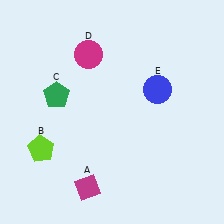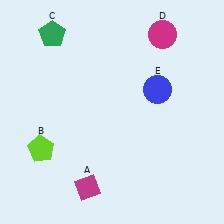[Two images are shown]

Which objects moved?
The objects that moved are: the green pentagon (C), the magenta circle (D).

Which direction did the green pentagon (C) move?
The green pentagon (C) moved up.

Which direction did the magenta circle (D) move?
The magenta circle (D) moved right.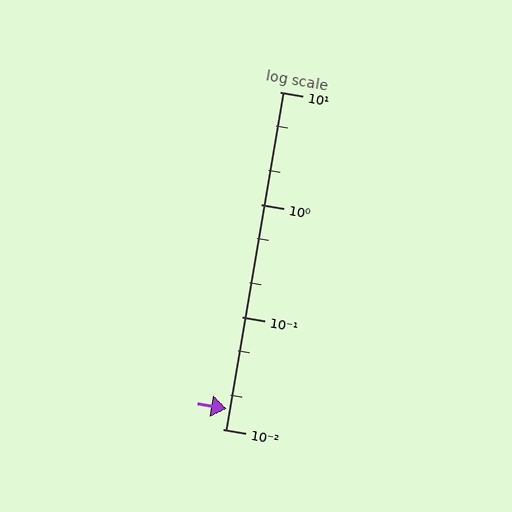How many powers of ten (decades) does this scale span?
The scale spans 3 decades, from 0.01 to 10.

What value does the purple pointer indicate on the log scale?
The pointer indicates approximately 0.015.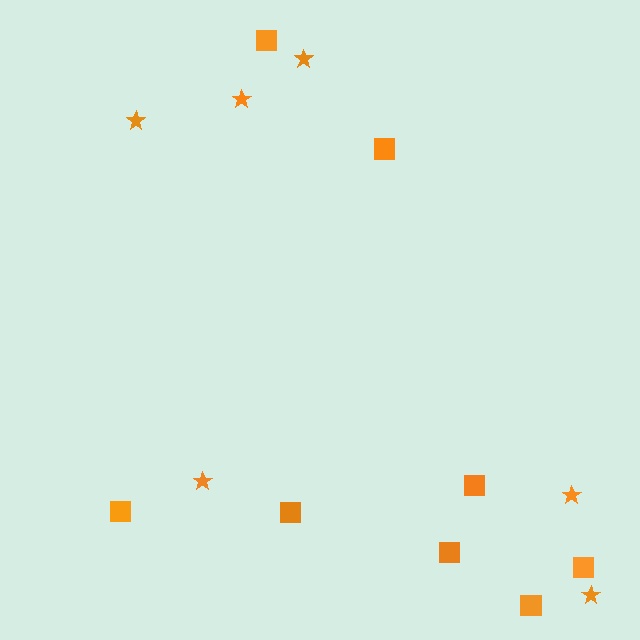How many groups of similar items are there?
There are 2 groups: one group of stars (6) and one group of squares (8).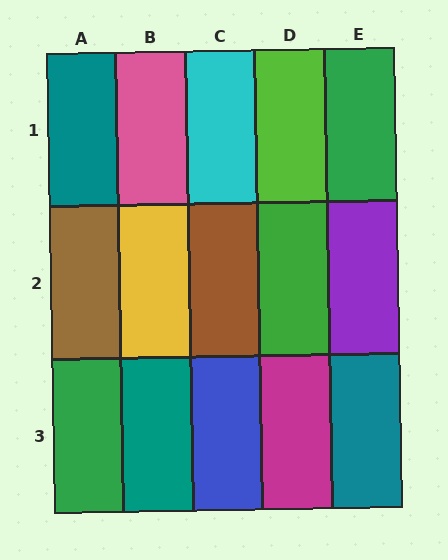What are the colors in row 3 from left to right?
Green, teal, blue, magenta, teal.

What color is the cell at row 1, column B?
Pink.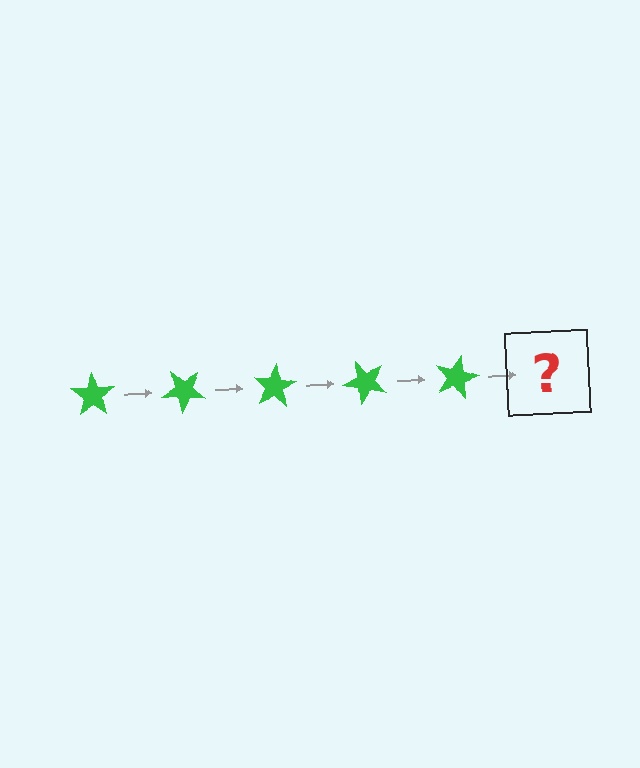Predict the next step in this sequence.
The next step is a green star rotated 200 degrees.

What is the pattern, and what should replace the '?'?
The pattern is that the star rotates 40 degrees each step. The '?' should be a green star rotated 200 degrees.